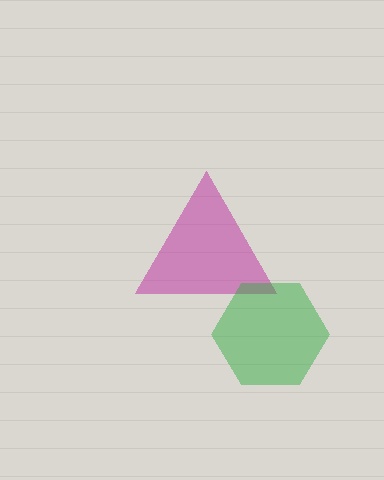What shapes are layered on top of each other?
The layered shapes are: a magenta triangle, a green hexagon.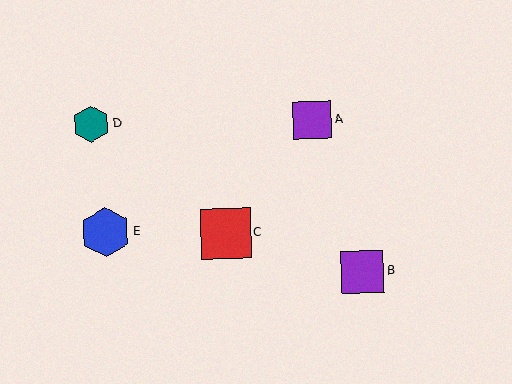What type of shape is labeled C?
Shape C is a red square.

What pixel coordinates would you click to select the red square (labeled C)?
Click at (226, 233) to select the red square C.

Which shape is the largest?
The red square (labeled C) is the largest.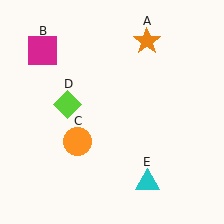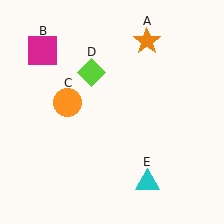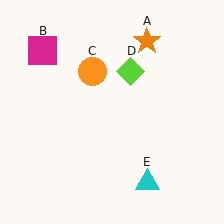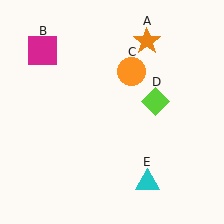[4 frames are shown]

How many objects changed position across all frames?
2 objects changed position: orange circle (object C), lime diamond (object D).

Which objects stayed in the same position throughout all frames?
Orange star (object A) and magenta square (object B) and cyan triangle (object E) remained stationary.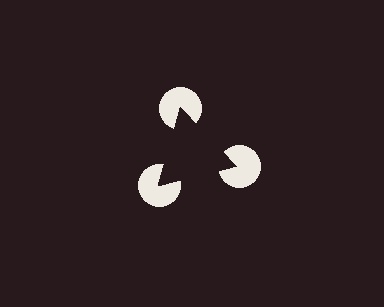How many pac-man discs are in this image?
There are 3 — one at each vertex of the illusory triangle.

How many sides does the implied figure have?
3 sides.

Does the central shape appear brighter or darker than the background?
It typically appears slightly darker than the background, even though no actual brightness change is drawn.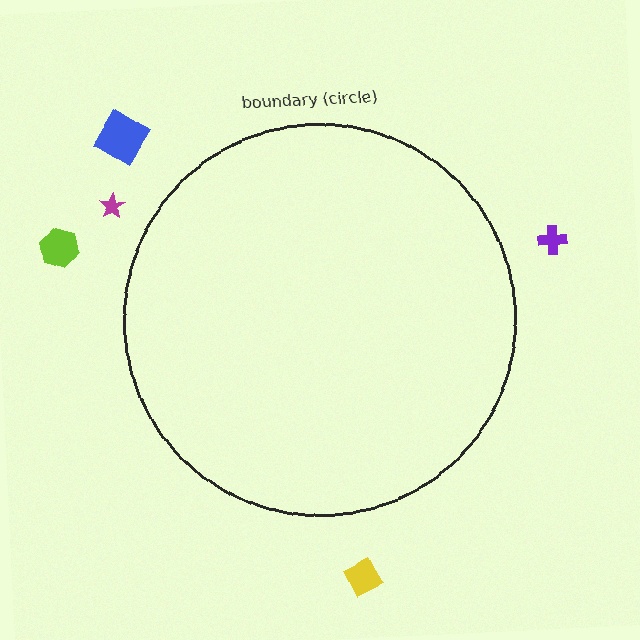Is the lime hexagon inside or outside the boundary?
Outside.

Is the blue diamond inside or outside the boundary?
Outside.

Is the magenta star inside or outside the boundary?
Outside.